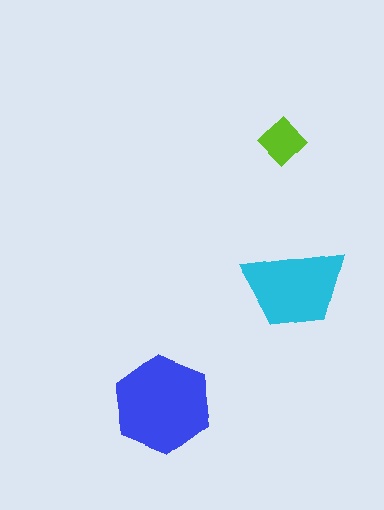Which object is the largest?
The blue hexagon.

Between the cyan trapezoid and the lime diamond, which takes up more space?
The cyan trapezoid.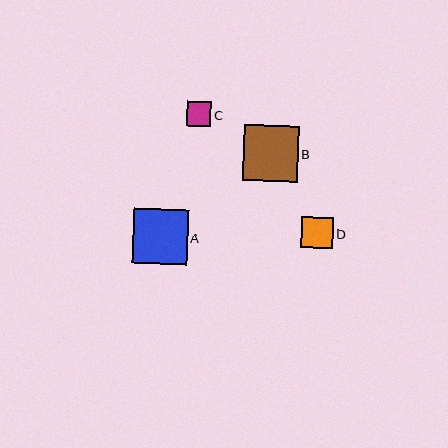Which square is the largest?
Square B is the largest with a size of approximately 55 pixels.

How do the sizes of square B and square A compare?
Square B and square A are approximately the same size.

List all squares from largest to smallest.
From largest to smallest: B, A, D, C.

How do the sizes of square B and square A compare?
Square B and square A are approximately the same size.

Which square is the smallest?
Square C is the smallest with a size of approximately 25 pixels.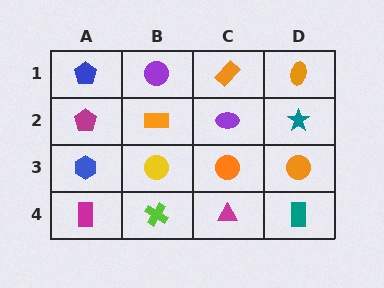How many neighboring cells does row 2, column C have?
4.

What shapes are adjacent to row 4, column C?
An orange circle (row 3, column C), a lime cross (row 4, column B), a teal rectangle (row 4, column D).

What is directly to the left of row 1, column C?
A purple circle.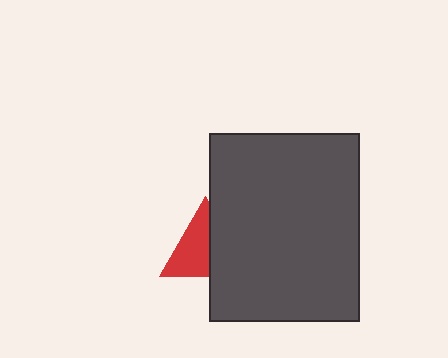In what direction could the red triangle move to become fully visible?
The red triangle could move left. That would shift it out from behind the dark gray rectangle entirely.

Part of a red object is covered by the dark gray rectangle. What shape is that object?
It is a triangle.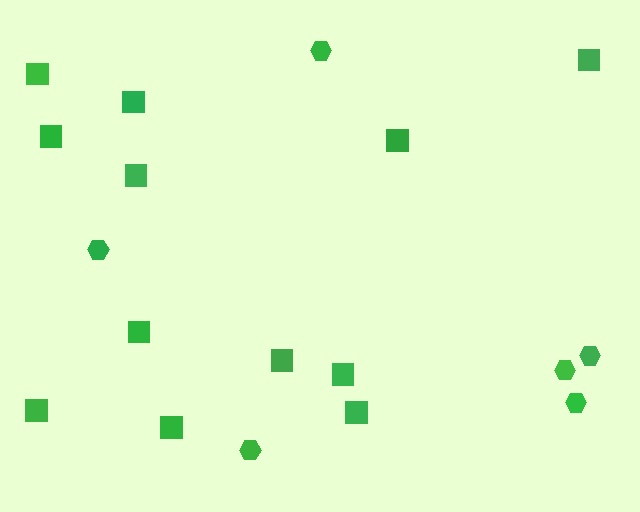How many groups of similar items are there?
There are 2 groups: one group of squares (12) and one group of hexagons (6).